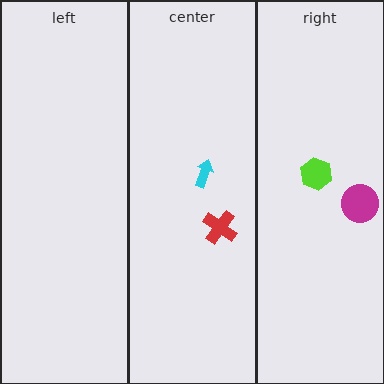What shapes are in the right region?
The lime hexagon, the magenta circle.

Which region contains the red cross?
The center region.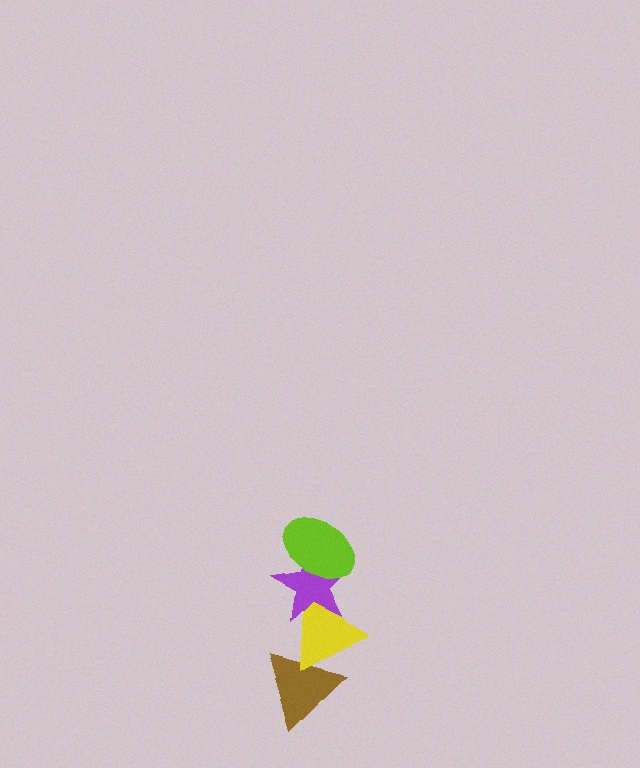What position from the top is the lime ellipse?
The lime ellipse is 1st from the top.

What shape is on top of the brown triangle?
The yellow triangle is on top of the brown triangle.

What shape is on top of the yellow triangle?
The purple star is on top of the yellow triangle.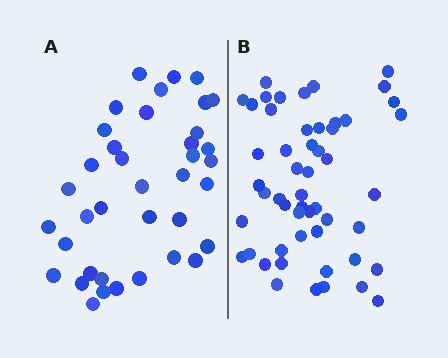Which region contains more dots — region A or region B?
Region B (the right region) has more dots.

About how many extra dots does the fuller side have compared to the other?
Region B has approximately 15 more dots than region A.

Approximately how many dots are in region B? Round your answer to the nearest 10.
About 50 dots. (The exact count is 52, which rounds to 50.)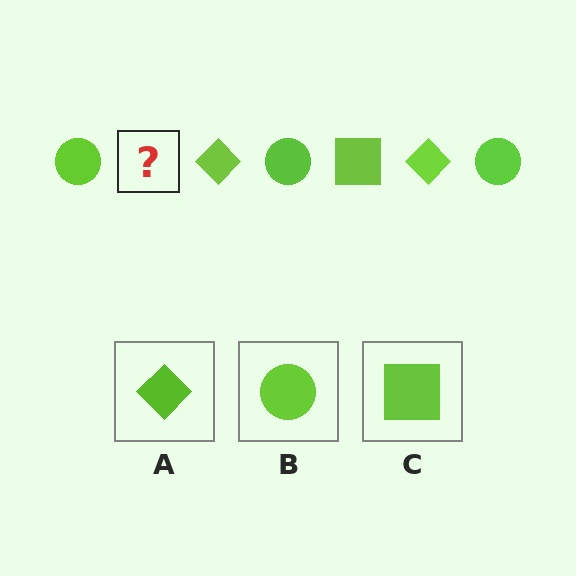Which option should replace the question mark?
Option C.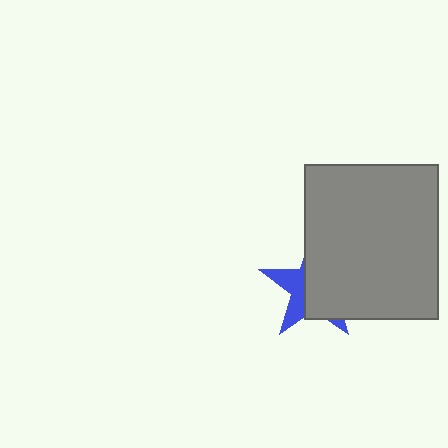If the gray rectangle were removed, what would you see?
You would see the complete blue star.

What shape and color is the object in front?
The object in front is a gray rectangle.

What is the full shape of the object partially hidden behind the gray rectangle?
The partially hidden object is a blue star.